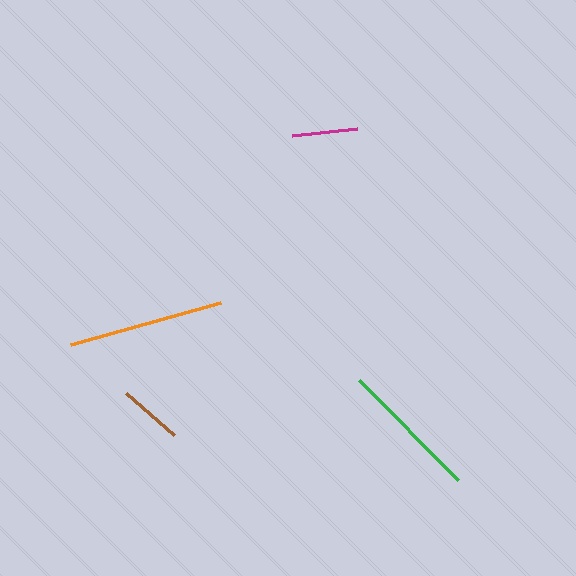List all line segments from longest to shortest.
From longest to shortest: orange, green, magenta, brown.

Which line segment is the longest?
The orange line is the longest at approximately 155 pixels.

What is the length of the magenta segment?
The magenta segment is approximately 65 pixels long.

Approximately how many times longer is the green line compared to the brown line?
The green line is approximately 2.2 times the length of the brown line.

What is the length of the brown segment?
The brown segment is approximately 63 pixels long.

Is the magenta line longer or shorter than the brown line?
The magenta line is longer than the brown line.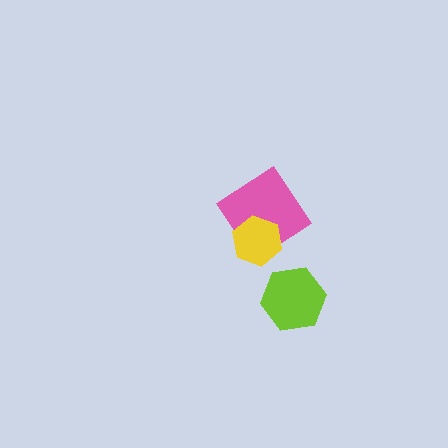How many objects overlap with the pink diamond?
1 object overlaps with the pink diamond.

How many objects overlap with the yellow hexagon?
1 object overlaps with the yellow hexagon.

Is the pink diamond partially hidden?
Yes, it is partially covered by another shape.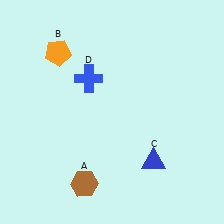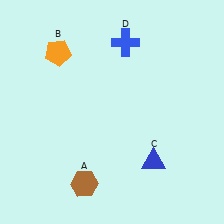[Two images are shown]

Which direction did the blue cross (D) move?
The blue cross (D) moved right.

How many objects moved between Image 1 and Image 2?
1 object moved between the two images.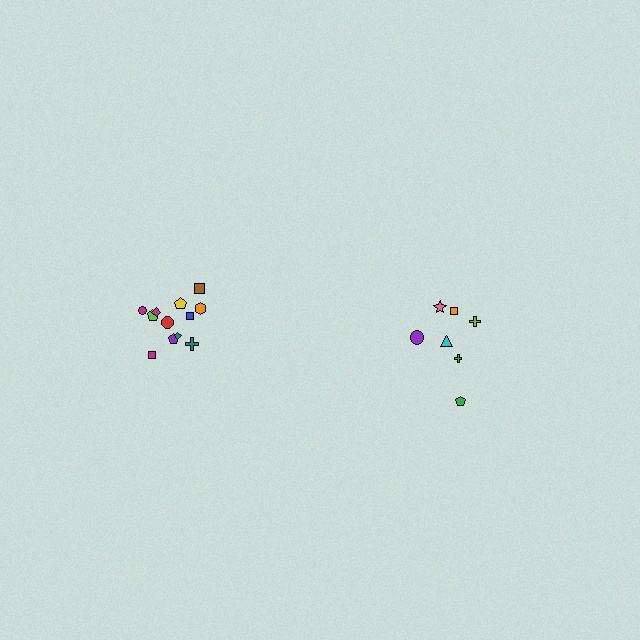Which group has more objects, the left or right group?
The left group.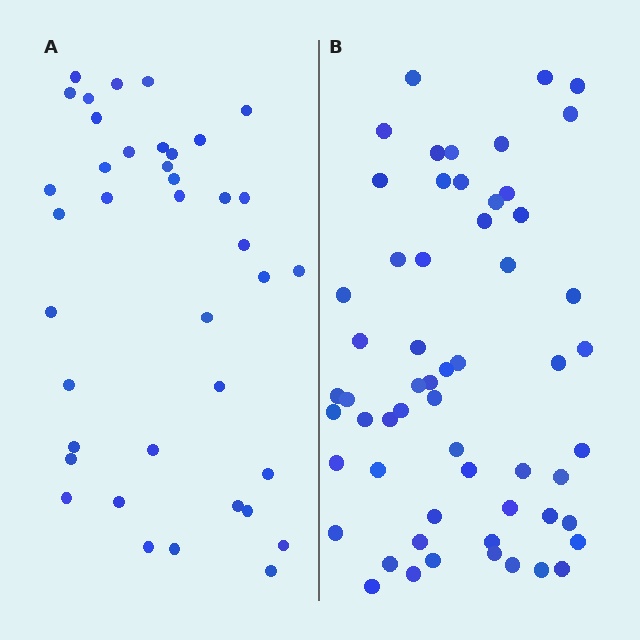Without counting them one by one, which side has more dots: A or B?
Region B (the right region) has more dots.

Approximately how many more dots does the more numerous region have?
Region B has approximately 20 more dots than region A.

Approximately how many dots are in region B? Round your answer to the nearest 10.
About 60 dots. (The exact count is 58, which rounds to 60.)